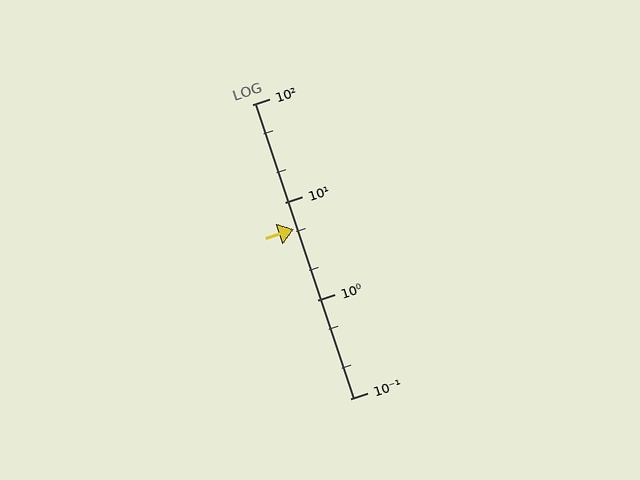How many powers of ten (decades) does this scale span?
The scale spans 3 decades, from 0.1 to 100.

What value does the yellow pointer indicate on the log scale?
The pointer indicates approximately 5.3.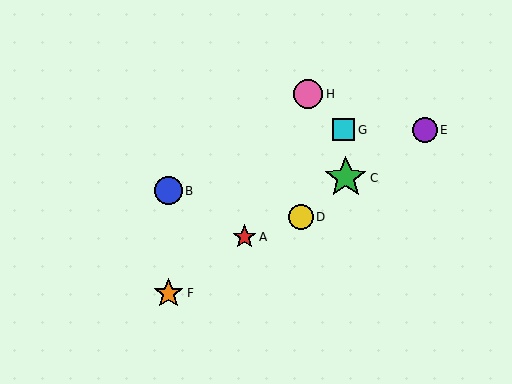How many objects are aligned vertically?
2 objects (B, F) are aligned vertically.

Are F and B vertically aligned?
Yes, both are at x≈169.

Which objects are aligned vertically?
Objects B, F are aligned vertically.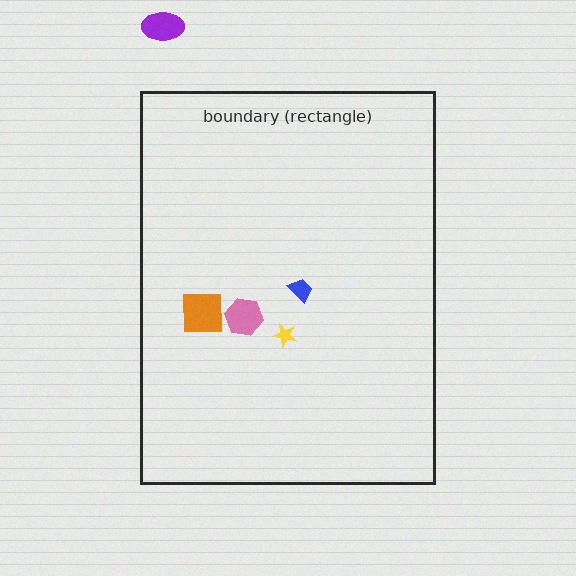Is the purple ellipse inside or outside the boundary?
Outside.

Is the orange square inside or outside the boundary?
Inside.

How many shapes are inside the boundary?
4 inside, 1 outside.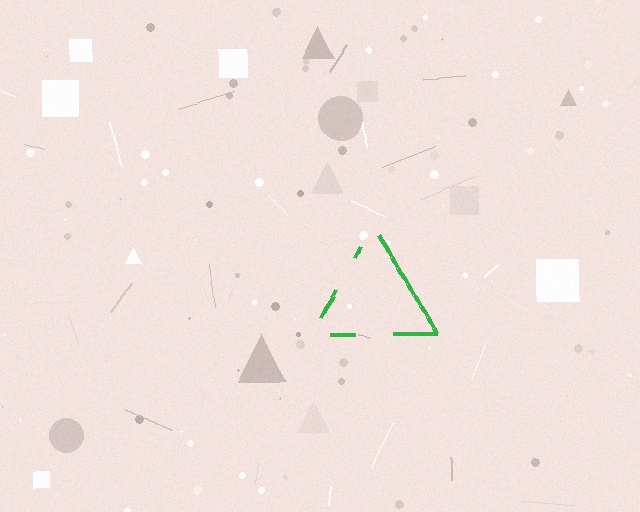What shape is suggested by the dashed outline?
The dashed outline suggests a triangle.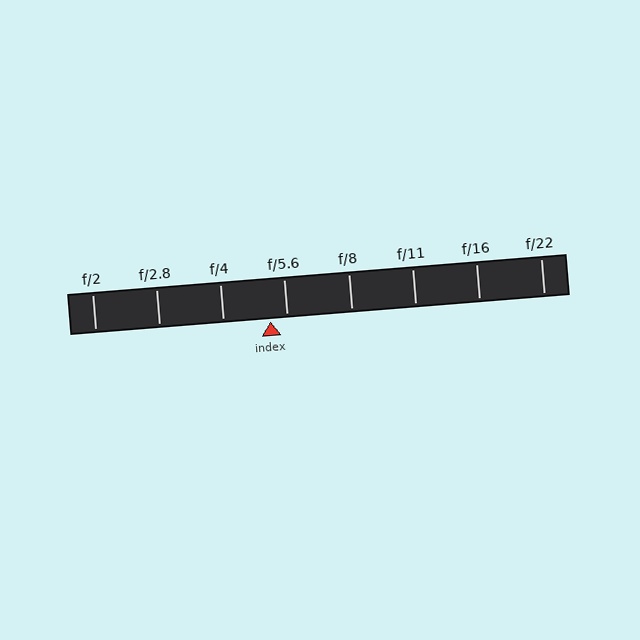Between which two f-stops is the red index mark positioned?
The index mark is between f/4 and f/5.6.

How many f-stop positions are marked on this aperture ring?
There are 8 f-stop positions marked.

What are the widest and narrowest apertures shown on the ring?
The widest aperture shown is f/2 and the narrowest is f/22.